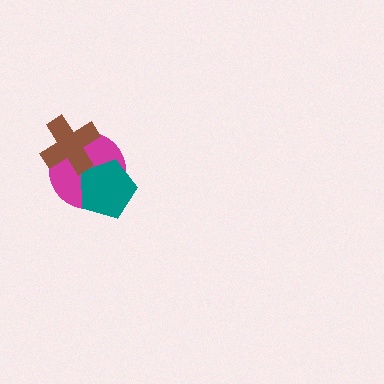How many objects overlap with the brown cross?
1 object overlaps with the brown cross.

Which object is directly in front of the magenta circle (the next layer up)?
The teal pentagon is directly in front of the magenta circle.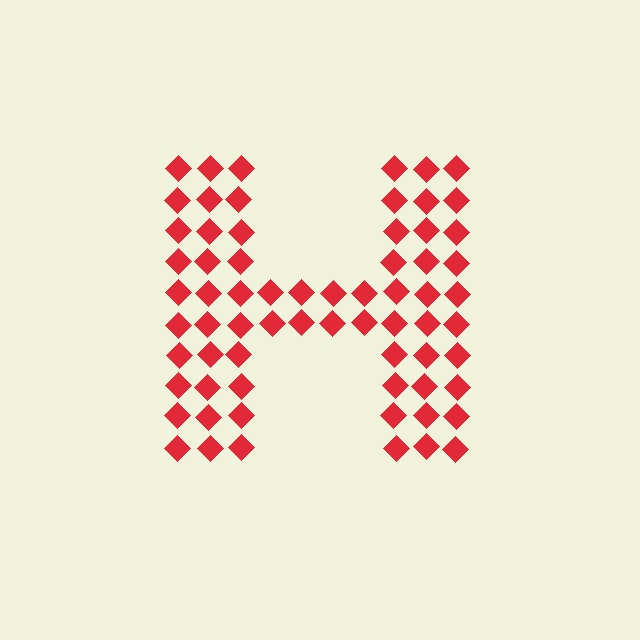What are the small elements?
The small elements are diamonds.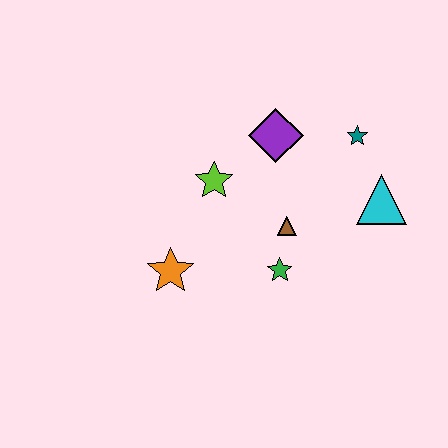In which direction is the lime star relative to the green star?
The lime star is above the green star.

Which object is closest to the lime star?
The purple diamond is closest to the lime star.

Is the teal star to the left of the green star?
No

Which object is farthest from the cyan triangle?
The orange star is farthest from the cyan triangle.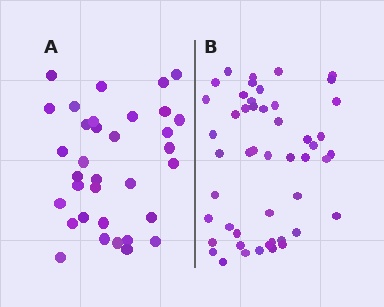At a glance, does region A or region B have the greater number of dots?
Region B (the right region) has more dots.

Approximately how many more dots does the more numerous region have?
Region B has approximately 15 more dots than region A.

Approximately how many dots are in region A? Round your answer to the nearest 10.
About 30 dots. (The exact count is 34, which rounds to 30.)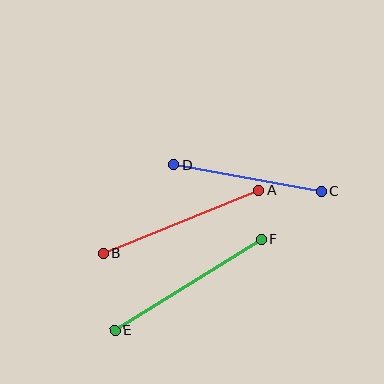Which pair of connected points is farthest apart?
Points E and F are farthest apart.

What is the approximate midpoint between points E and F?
The midpoint is at approximately (188, 285) pixels.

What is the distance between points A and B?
The distance is approximately 168 pixels.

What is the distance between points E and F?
The distance is approximately 173 pixels.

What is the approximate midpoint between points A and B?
The midpoint is at approximately (181, 222) pixels.